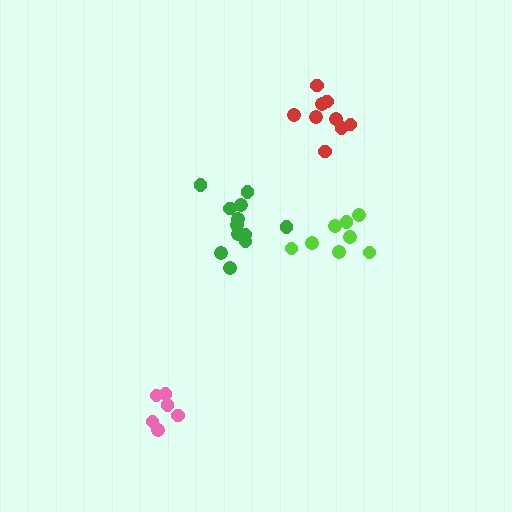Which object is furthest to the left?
The pink cluster is leftmost.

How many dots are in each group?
Group 1: 12 dots, Group 2: 9 dots, Group 3: 8 dots, Group 4: 6 dots (35 total).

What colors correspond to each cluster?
The clusters are colored: green, red, lime, pink.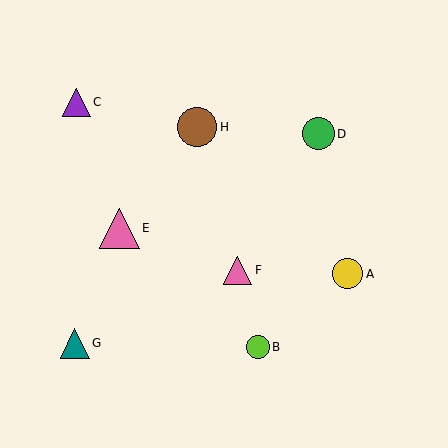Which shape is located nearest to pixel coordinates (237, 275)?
The pink triangle (labeled F) at (237, 270) is nearest to that location.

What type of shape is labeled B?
Shape B is a lime circle.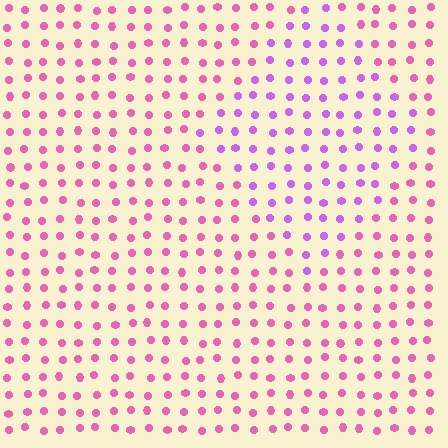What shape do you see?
I see a diamond.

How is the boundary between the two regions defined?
The boundary is defined purely by a slight shift in hue (about 36 degrees). Spacing, size, and orientation are identical on both sides.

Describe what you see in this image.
The image is filled with small pink elements in a uniform arrangement. A diamond-shaped region is visible where the elements are tinted to a slightly different hue, forming a subtle color boundary.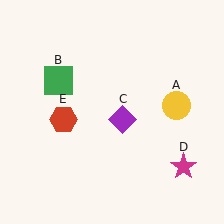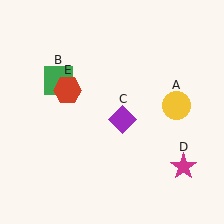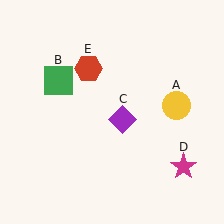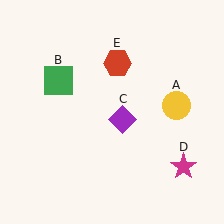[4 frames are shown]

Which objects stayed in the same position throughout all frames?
Yellow circle (object A) and green square (object B) and purple diamond (object C) and magenta star (object D) remained stationary.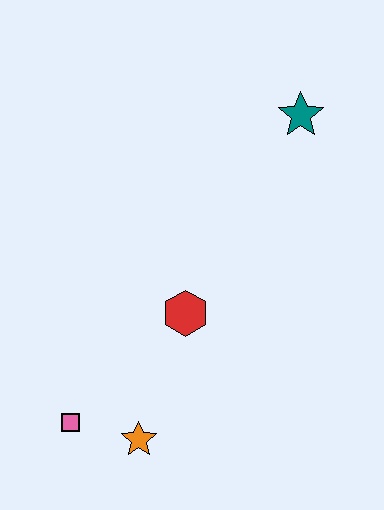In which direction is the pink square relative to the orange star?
The pink square is to the left of the orange star.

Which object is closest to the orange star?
The pink square is closest to the orange star.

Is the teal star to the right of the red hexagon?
Yes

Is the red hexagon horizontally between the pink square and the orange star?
No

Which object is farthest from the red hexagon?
The teal star is farthest from the red hexagon.